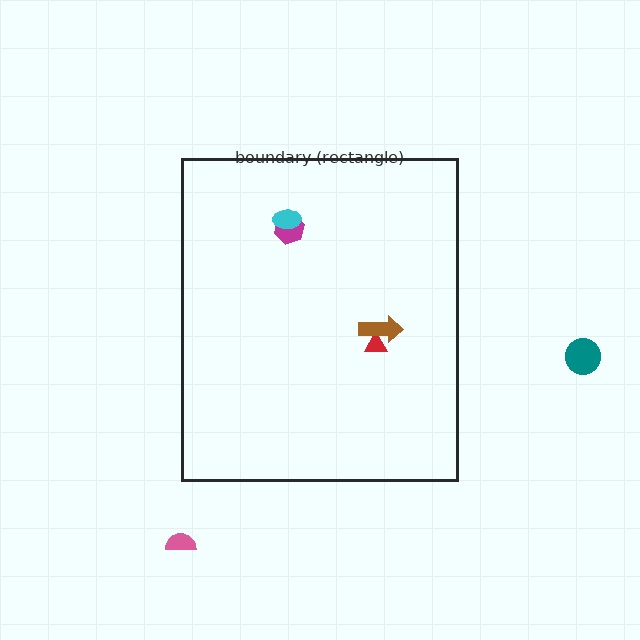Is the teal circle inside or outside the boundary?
Outside.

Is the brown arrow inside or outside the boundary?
Inside.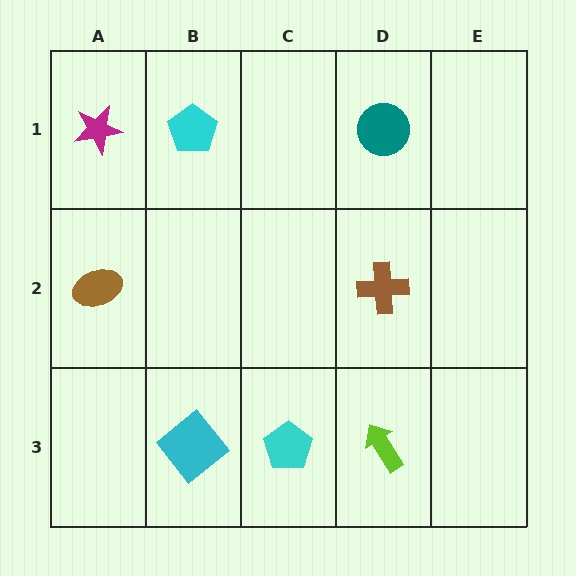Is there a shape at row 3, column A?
No, that cell is empty.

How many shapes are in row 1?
3 shapes.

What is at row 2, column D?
A brown cross.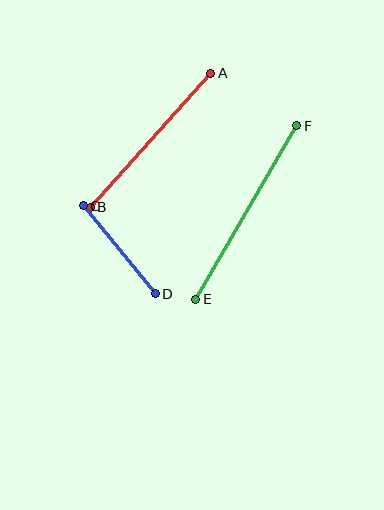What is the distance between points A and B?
The distance is approximately 180 pixels.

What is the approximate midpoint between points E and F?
The midpoint is at approximately (246, 212) pixels.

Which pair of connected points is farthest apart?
Points E and F are farthest apart.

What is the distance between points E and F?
The distance is approximately 201 pixels.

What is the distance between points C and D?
The distance is approximately 114 pixels.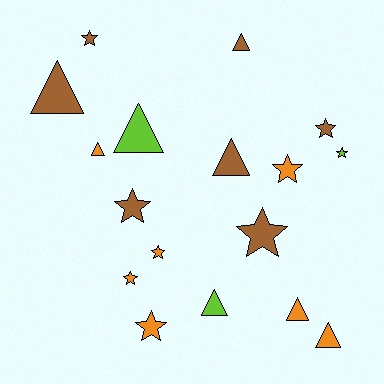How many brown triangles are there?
There are 3 brown triangles.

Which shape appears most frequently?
Star, with 9 objects.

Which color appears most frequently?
Brown, with 7 objects.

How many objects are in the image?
There are 17 objects.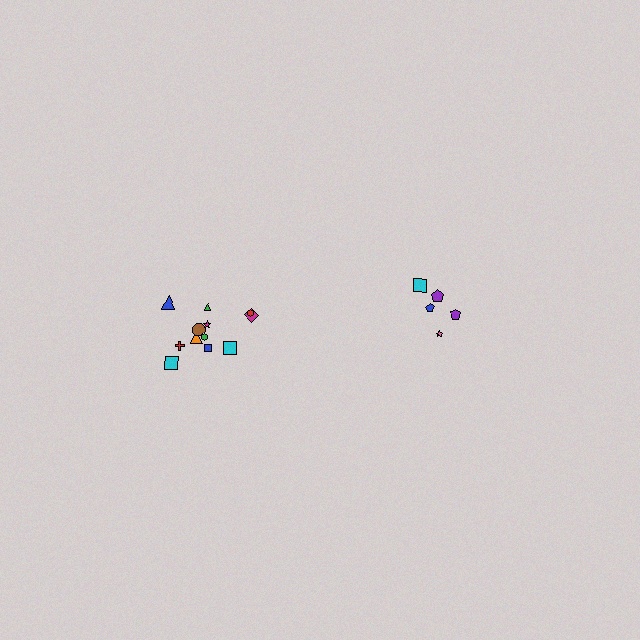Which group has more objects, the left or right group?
The left group.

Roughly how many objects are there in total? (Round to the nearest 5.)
Roughly 15 objects in total.